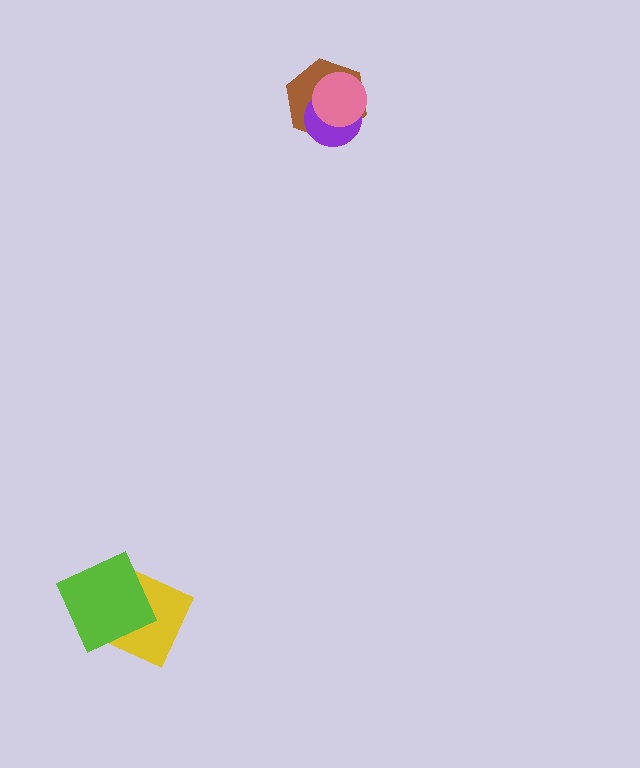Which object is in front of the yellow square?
The lime square is in front of the yellow square.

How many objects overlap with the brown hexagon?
2 objects overlap with the brown hexagon.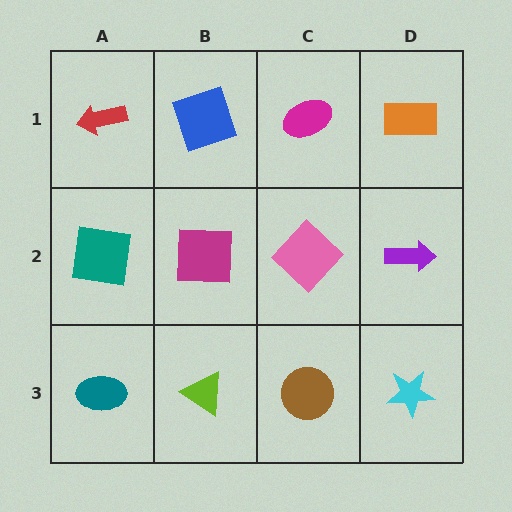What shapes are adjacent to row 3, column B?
A magenta square (row 2, column B), a teal ellipse (row 3, column A), a brown circle (row 3, column C).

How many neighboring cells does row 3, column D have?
2.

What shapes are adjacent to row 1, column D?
A purple arrow (row 2, column D), a magenta ellipse (row 1, column C).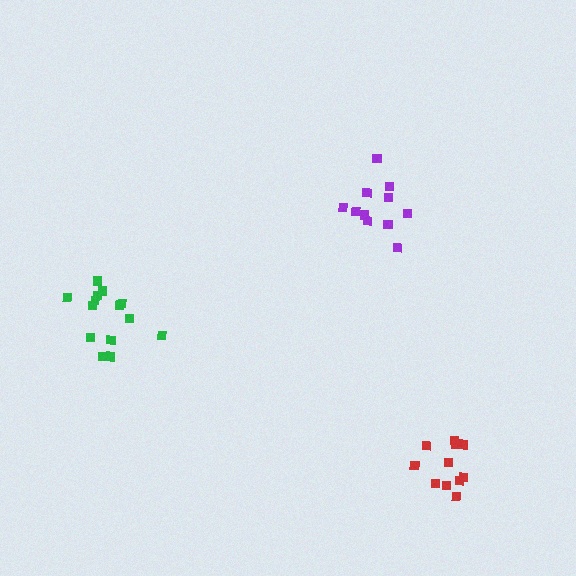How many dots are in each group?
Group 1: 15 dots, Group 2: 11 dots, Group 3: 11 dots (37 total).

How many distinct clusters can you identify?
There are 3 distinct clusters.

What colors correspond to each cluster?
The clusters are colored: green, purple, red.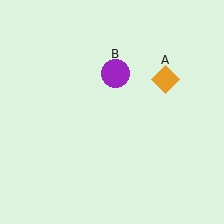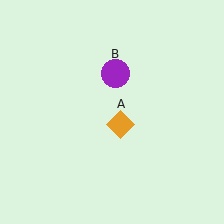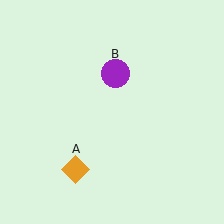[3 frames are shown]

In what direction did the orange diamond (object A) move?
The orange diamond (object A) moved down and to the left.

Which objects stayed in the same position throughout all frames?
Purple circle (object B) remained stationary.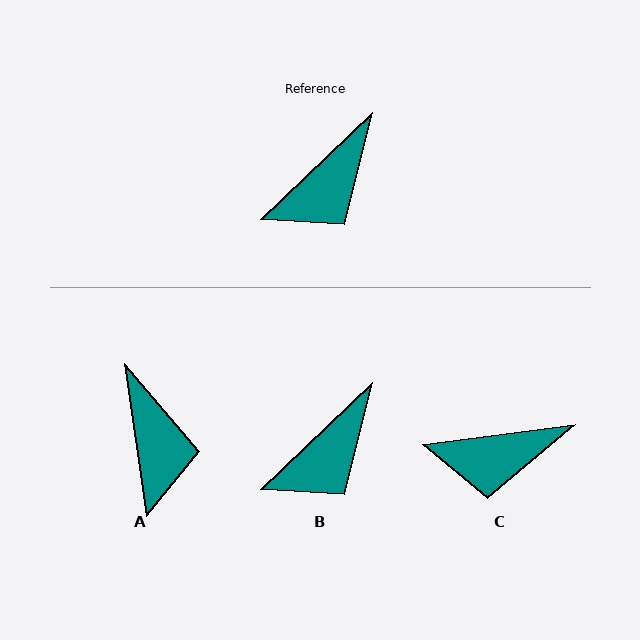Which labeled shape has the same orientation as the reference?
B.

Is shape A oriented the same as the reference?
No, it is off by about 55 degrees.